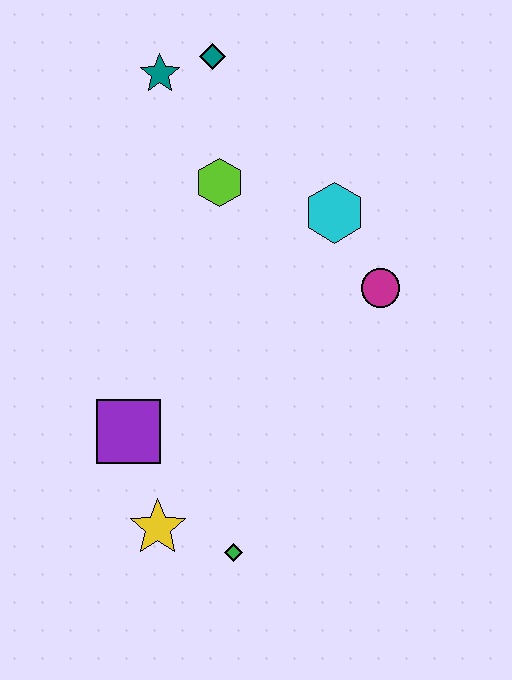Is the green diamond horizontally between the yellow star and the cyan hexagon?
Yes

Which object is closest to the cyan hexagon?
The magenta circle is closest to the cyan hexagon.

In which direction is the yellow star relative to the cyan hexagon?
The yellow star is below the cyan hexagon.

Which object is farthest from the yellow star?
The teal diamond is farthest from the yellow star.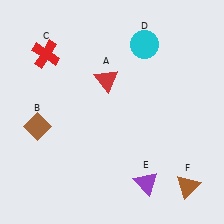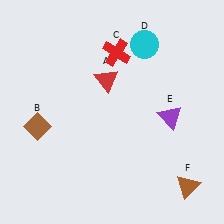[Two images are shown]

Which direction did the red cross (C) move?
The red cross (C) moved right.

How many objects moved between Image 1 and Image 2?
2 objects moved between the two images.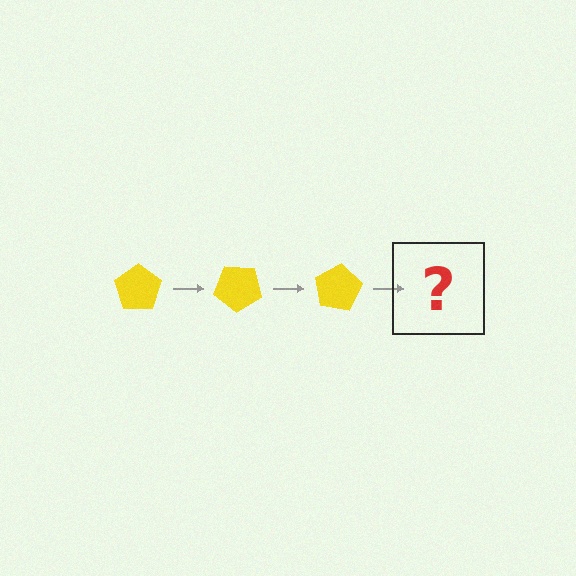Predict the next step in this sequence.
The next step is a yellow pentagon rotated 120 degrees.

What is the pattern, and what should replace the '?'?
The pattern is that the pentagon rotates 40 degrees each step. The '?' should be a yellow pentagon rotated 120 degrees.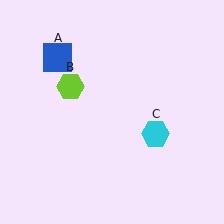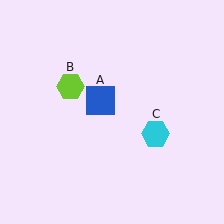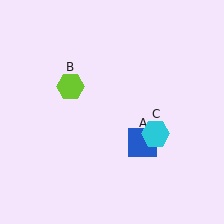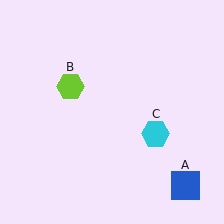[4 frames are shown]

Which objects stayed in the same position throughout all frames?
Lime hexagon (object B) and cyan hexagon (object C) remained stationary.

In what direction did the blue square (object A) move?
The blue square (object A) moved down and to the right.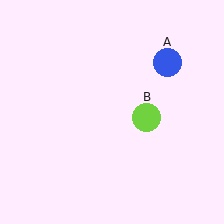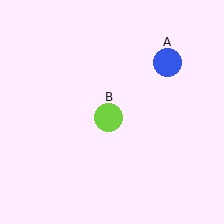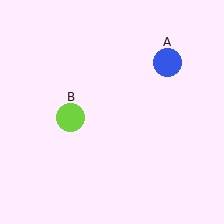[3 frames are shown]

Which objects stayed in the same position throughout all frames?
Blue circle (object A) remained stationary.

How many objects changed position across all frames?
1 object changed position: lime circle (object B).